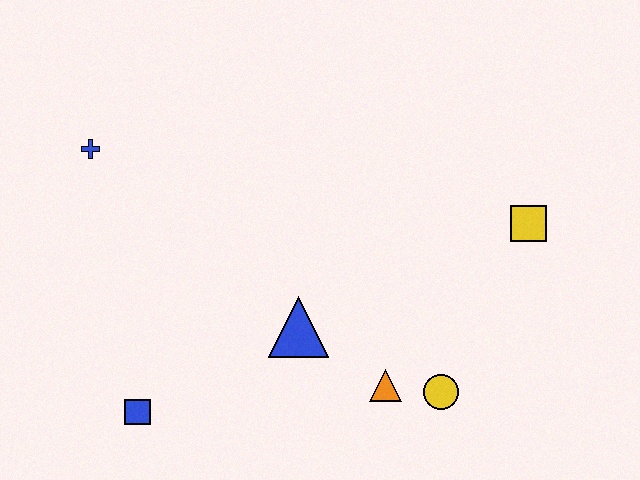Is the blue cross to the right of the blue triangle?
No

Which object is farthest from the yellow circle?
The blue cross is farthest from the yellow circle.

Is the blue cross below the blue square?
No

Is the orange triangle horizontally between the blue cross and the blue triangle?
No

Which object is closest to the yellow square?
The yellow circle is closest to the yellow square.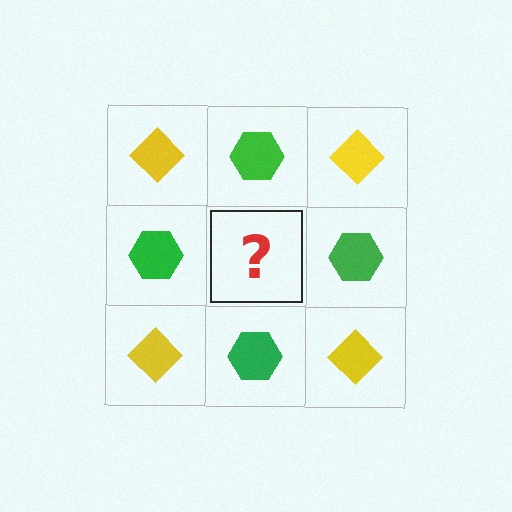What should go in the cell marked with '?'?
The missing cell should contain a yellow diamond.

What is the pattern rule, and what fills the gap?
The rule is that it alternates yellow diamond and green hexagon in a checkerboard pattern. The gap should be filled with a yellow diamond.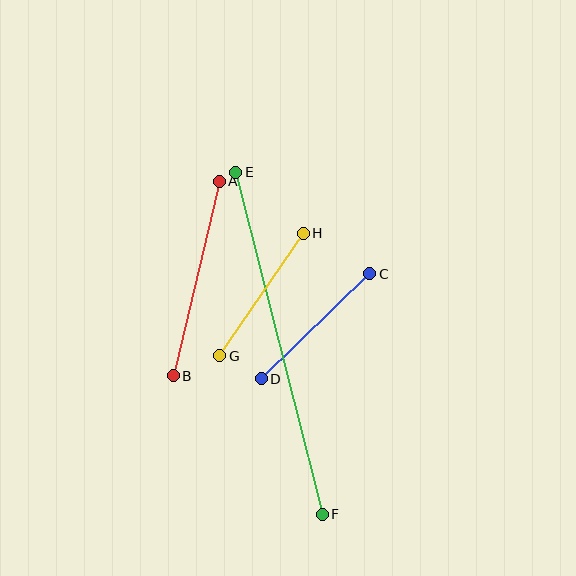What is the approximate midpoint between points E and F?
The midpoint is at approximately (279, 343) pixels.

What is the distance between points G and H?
The distance is approximately 148 pixels.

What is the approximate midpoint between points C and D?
The midpoint is at approximately (316, 326) pixels.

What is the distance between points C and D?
The distance is approximately 151 pixels.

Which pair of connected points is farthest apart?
Points E and F are farthest apart.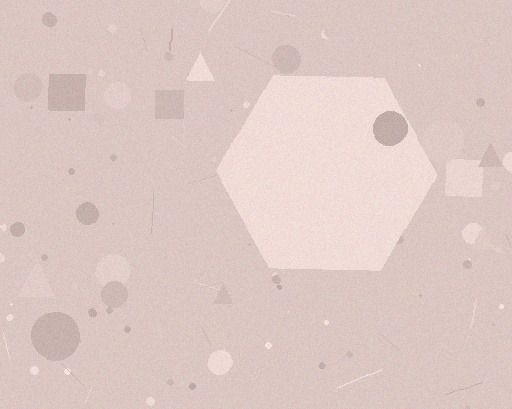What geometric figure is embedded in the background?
A hexagon is embedded in the background.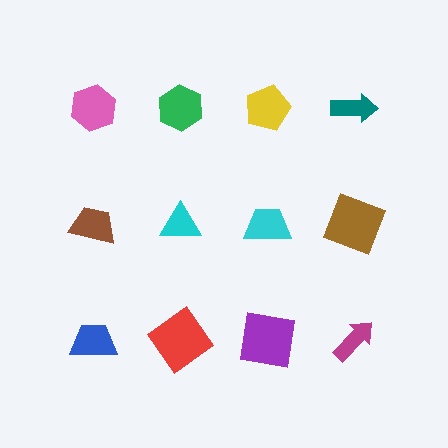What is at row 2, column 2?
A cyan triangle.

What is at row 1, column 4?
A teal arrow.